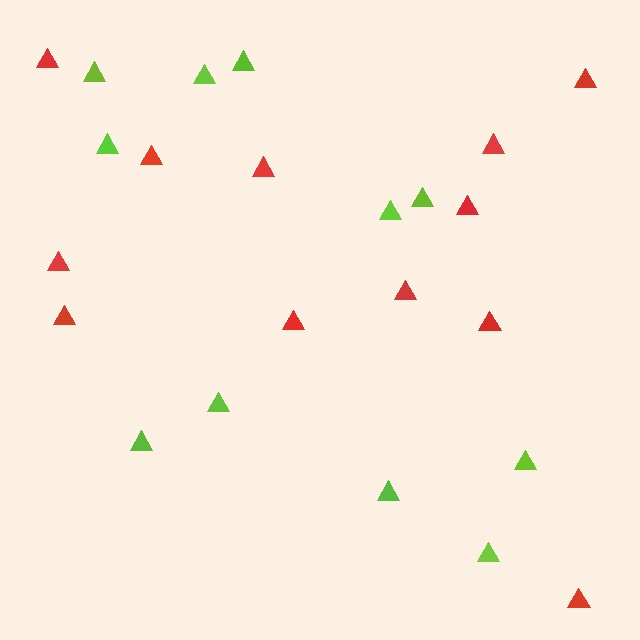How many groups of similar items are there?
There are 2 groups: one group of red triangles (12) and one group of lime triangles (11).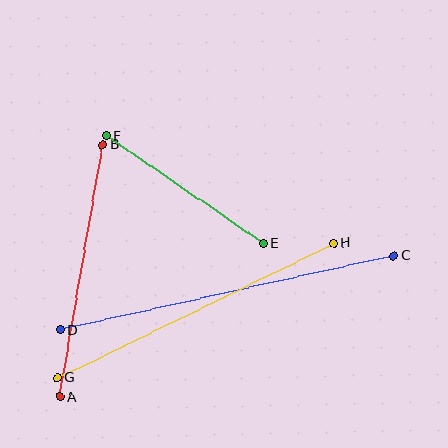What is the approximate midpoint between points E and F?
The midpoint is at approximately (185, 190) pixels.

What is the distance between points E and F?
The distance is approximately 190 pixels.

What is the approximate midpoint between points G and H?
The midpoint is at approximately (195, 310) pixels.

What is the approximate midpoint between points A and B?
The midpoint is at approximately (82, 271) pixels.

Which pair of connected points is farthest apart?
Points C and D are farthest apart.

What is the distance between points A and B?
The distance is approximately 256 pixels.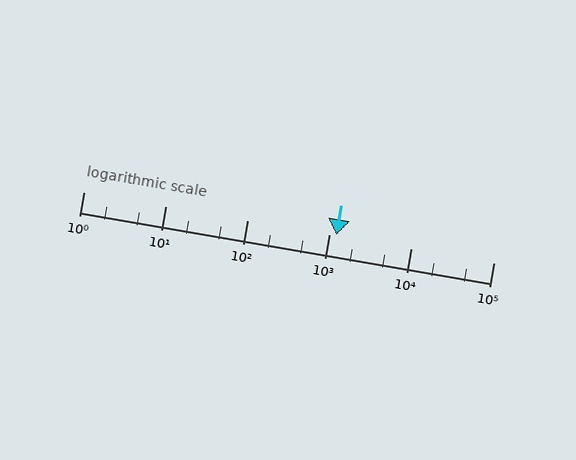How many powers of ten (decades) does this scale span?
The scale spans 5 decades, from 1 to 100000.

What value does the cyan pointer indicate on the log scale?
The pointer indicates approximately 1200.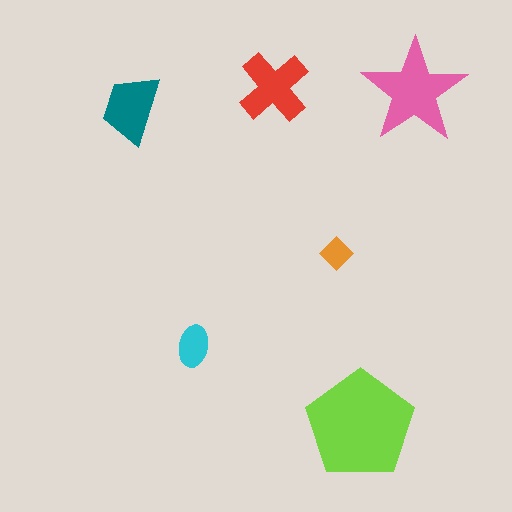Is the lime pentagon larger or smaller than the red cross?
Larger.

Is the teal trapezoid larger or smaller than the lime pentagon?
Smaller.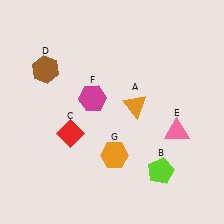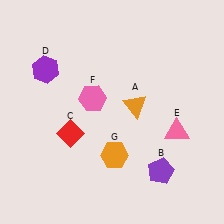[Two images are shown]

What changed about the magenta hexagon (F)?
In Image 1, F is magenta. In Image 2, it changed to pink.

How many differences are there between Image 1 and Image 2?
There are 3 differences between the two images.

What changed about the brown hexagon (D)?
In Image 1, D is brown. In Image 2, it changed to purple.